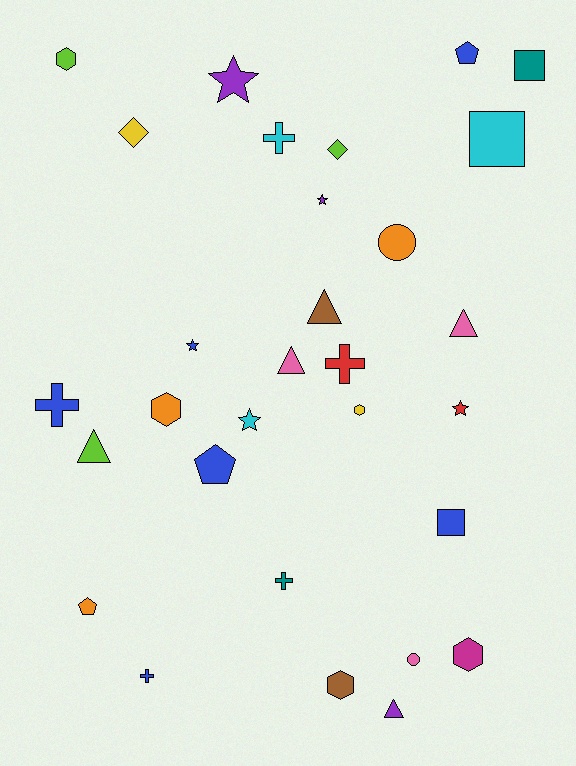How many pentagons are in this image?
There are 3 pentagons.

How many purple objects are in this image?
There are 3 purple objects.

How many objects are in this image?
There are 30 objects.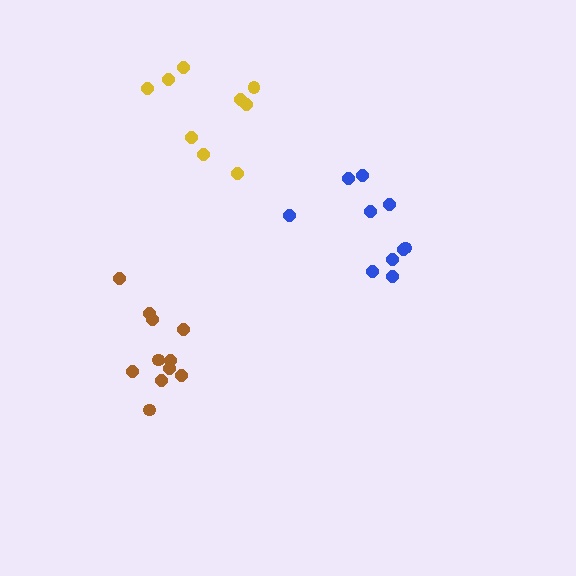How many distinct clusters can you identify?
There are 3 distinct clusters.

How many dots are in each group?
Group 1: 10 dots, Group 2: 11 dots, Group 3: 9 dots (30 total).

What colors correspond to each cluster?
The clusters are colored: blue, brown, yellow.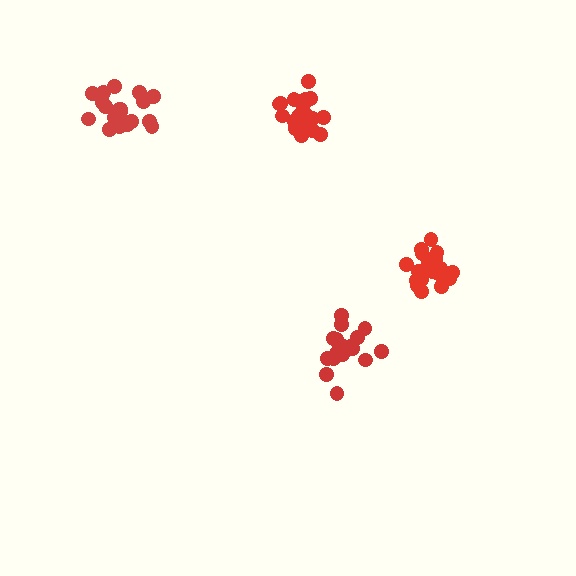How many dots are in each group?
Group 1: 21 dots, Group 2: 21 dots, Group 3: 19 dots, Group 4: 21 dots (82 total).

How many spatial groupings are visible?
There are 4 spatial groupings.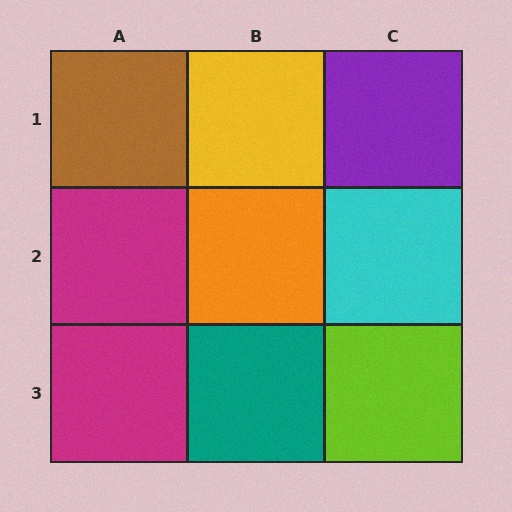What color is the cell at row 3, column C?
Lime.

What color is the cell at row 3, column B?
Teal.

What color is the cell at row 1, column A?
Brown.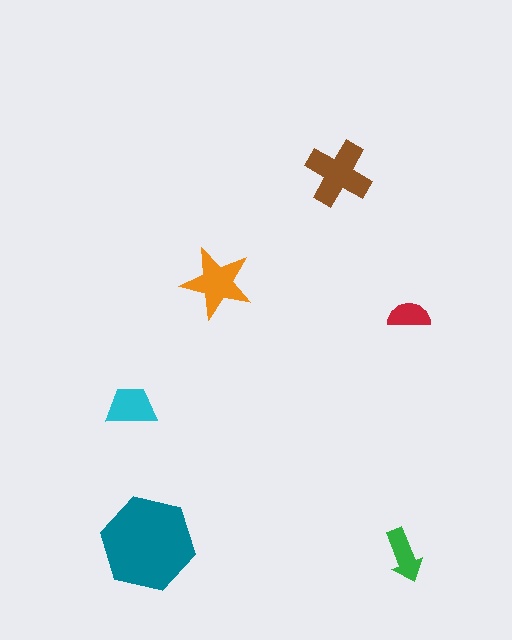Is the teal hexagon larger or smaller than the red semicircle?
Larger.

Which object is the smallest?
The red semicircle.